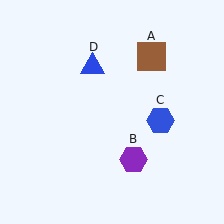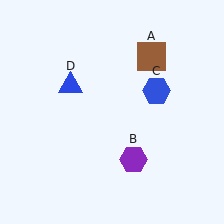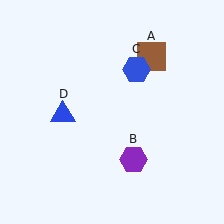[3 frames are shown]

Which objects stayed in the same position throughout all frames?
Brown square (object A) and purple hexagon (object B) remained stationary.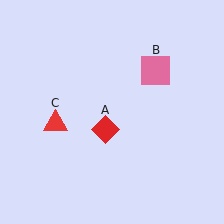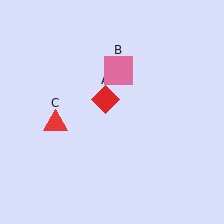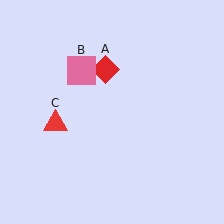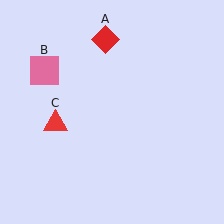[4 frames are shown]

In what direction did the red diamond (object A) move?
The red diamond (object A) moved up.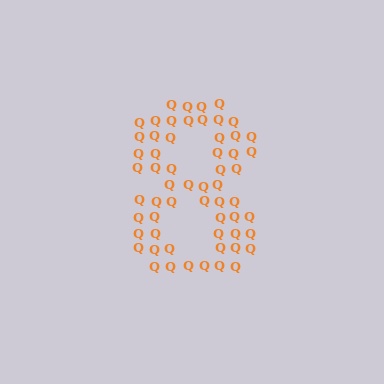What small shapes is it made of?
It is made of small letter Q's.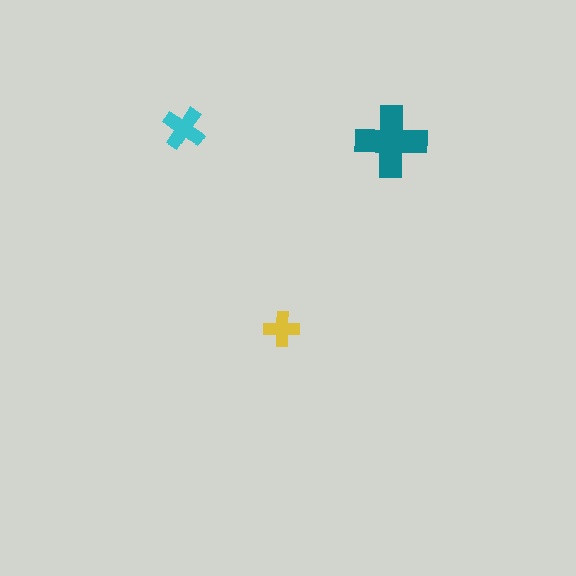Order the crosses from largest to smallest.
the teal one, the cyan one, the yellow one.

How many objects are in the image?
There are 3 objects in the image.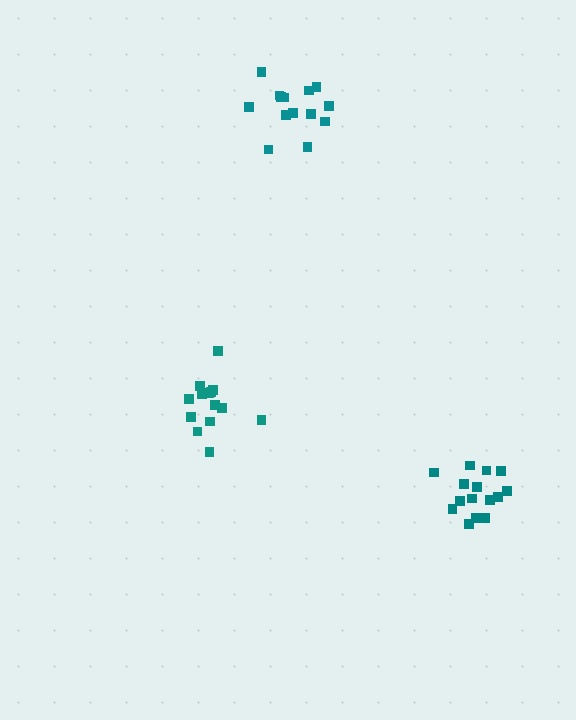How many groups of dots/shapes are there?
There are 3 groups.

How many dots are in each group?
Group 1: 14 dots, Group 2: 15 dots, Group 3: 14 dots (43 total).